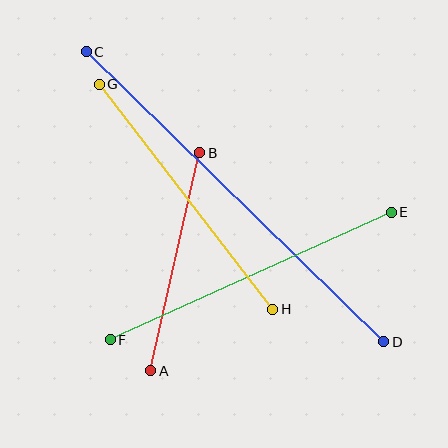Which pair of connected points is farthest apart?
Points C and D are farthest apart.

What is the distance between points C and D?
The distance is approximately 416 pixels.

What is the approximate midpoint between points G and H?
The midpoint is at approximately (186, 197) pixels.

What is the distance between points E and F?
The distance is approximately 309 pixels.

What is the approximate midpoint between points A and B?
The midpoint is at approximately (175, 262) pixels.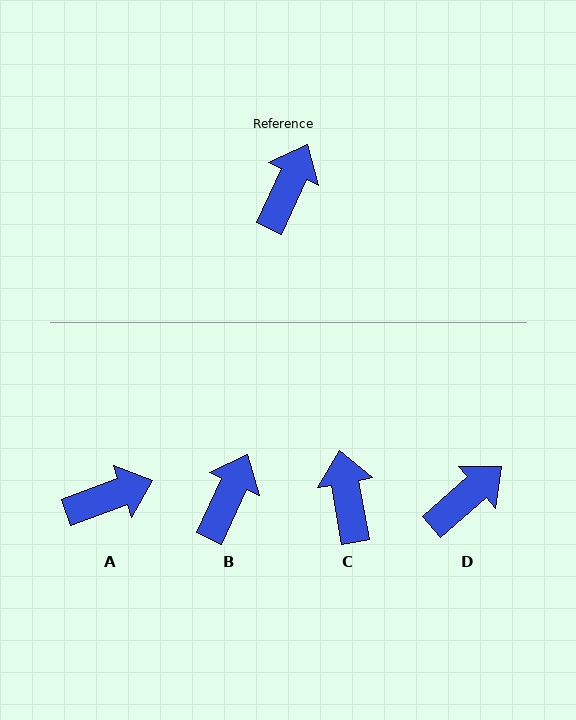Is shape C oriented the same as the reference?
No, it is off by about 35 degrees.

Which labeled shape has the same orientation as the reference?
B.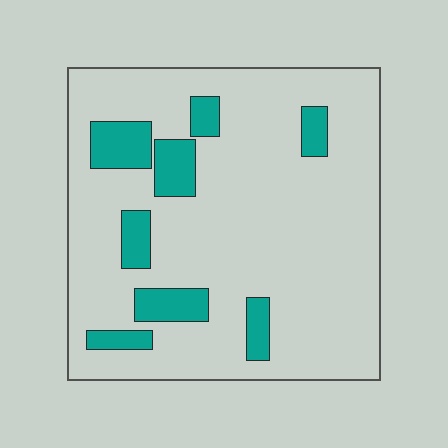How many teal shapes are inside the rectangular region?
8.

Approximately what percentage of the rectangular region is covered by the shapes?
Approximately 15%.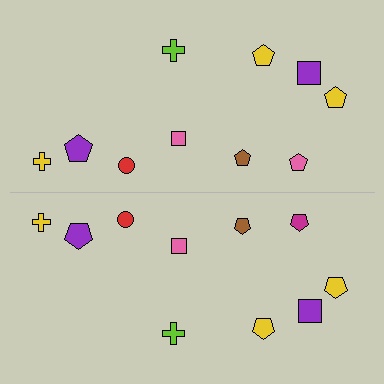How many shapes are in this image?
There are 20 shapes in this image.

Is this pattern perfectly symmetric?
No, the pattern is not perfectly symmetric. The magenta pentagon on the bottom side breaks the symmetry — its mirror counterpart is pink.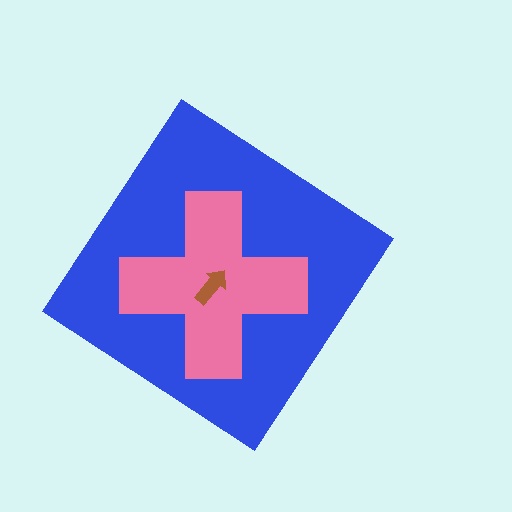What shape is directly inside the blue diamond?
The pink cross.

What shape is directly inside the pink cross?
The brown arrow.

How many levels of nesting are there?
3.